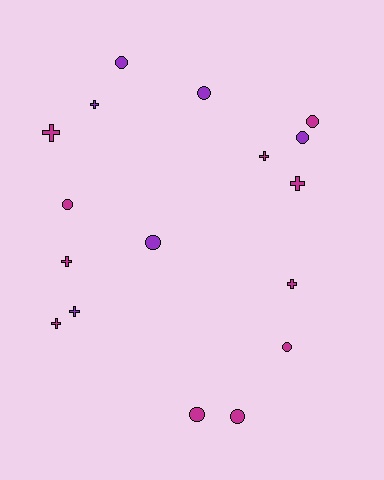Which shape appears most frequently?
Circle, with 9 objects.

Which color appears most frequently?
Magenta, with 11 objects.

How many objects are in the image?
There are 17 objects.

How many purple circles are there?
There are 4 purple circles.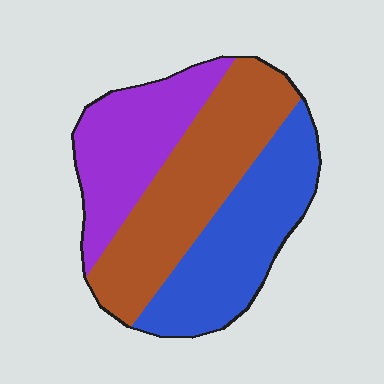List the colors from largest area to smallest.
From largest to smallest: brown, blue, purple.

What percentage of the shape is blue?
Blue takes up about one third (1/3) of the shape.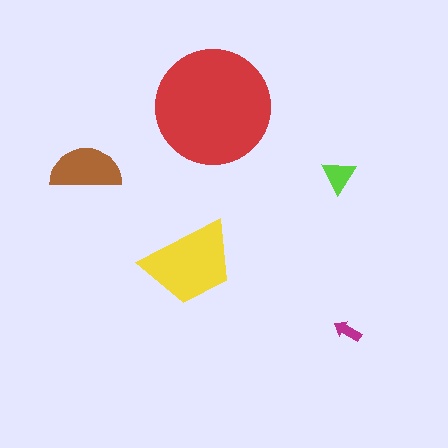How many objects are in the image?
There are 5 objects in the image.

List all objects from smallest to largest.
The magenta arrow, the lime triangle, the brown semicircle, the yellow trapezoid, the red circle.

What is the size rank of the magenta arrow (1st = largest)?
5th.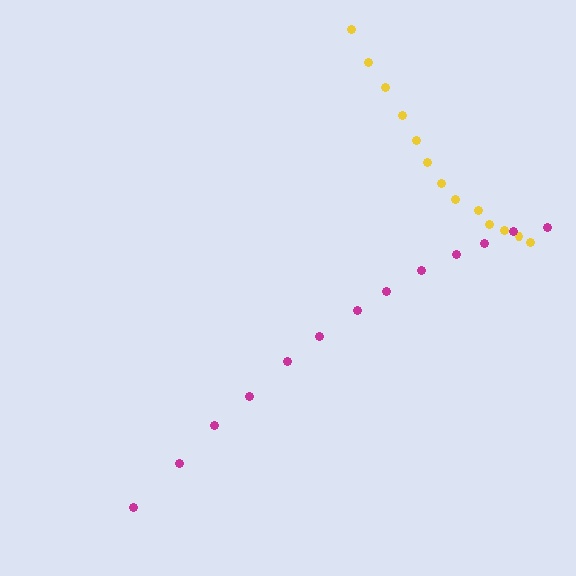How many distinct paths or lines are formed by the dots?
There are 2 distinct paths.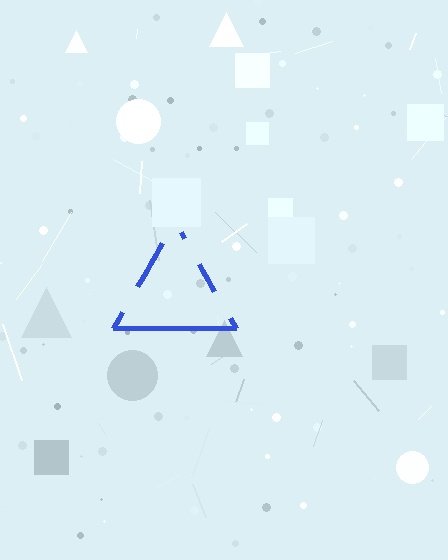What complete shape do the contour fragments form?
The contour fragments form a triangle.